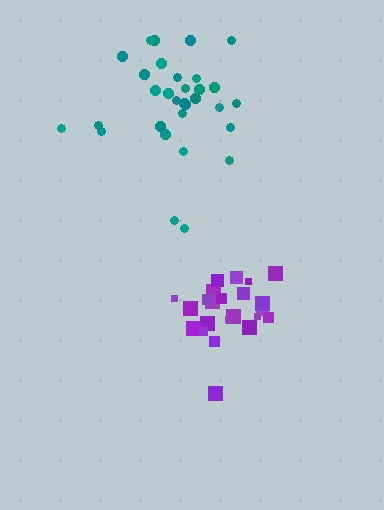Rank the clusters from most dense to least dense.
purple, teal.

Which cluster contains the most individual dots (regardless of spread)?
Teal (32).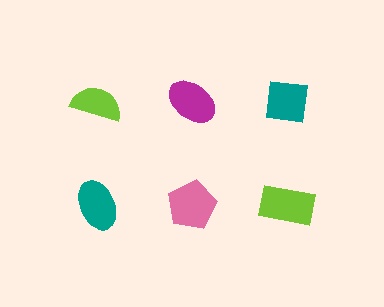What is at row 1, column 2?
A magenta ellipse.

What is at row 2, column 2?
A pink pentagon.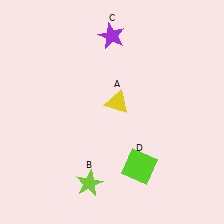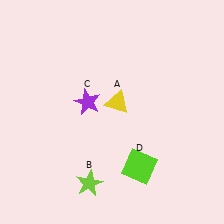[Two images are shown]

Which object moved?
The purple star (C) moved down.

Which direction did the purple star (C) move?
The purple star (C) moved down.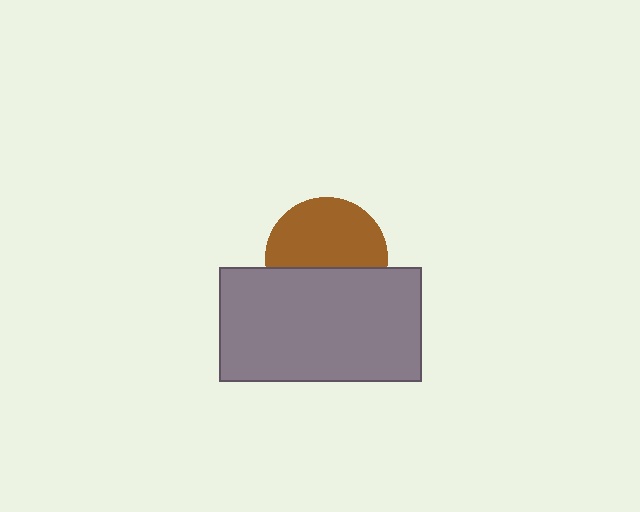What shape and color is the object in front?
The object in front is a gray rectangle.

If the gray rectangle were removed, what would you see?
You would see the complete brown circle.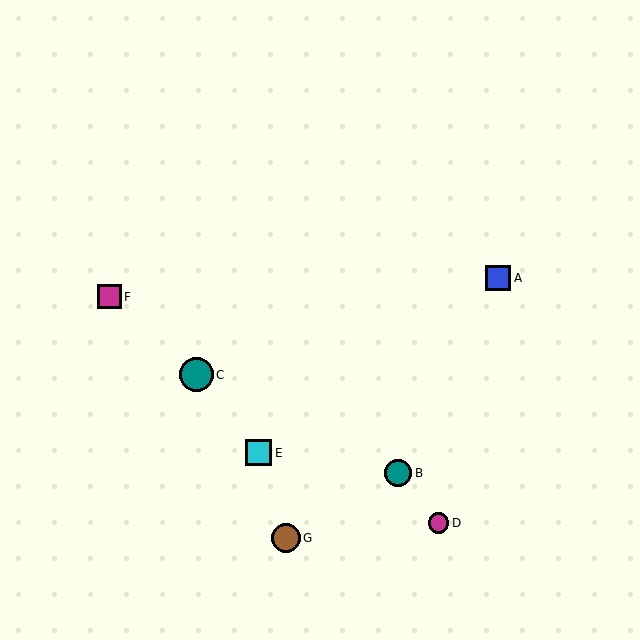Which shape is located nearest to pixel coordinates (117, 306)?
The magenta square (labeled F) at (109, 297) is nearest to that location.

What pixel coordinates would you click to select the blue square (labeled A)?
Click at (498, 278) to select the blue square A.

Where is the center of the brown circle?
The center of the brown circle is at (286, 538).